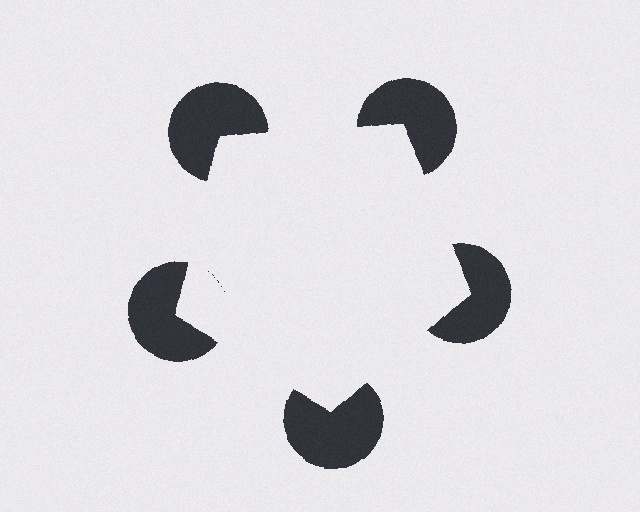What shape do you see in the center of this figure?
An illusory pentagon — its edges are inferred from the aligned wedge cuts in the pac-man discs, not physically drawn.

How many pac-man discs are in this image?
There are 5 — one at each vertex of the illusory pentagon.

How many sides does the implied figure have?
5 sides.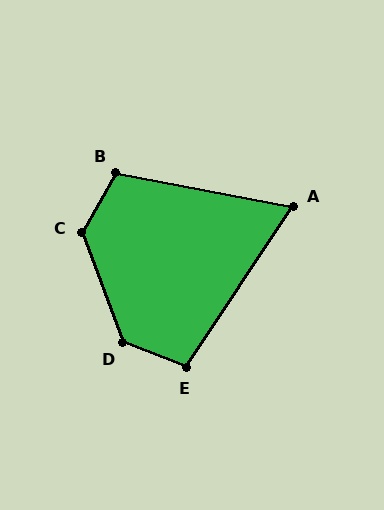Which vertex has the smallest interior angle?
A, at approximately 67 degrees.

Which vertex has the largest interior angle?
D, at approximately 131 degrees.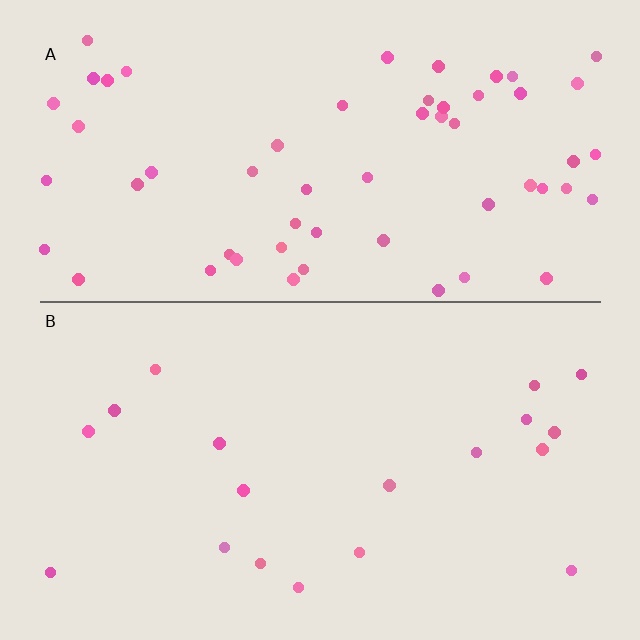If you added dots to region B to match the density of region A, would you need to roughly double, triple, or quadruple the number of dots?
Approximately triple.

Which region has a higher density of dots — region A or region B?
A (the top).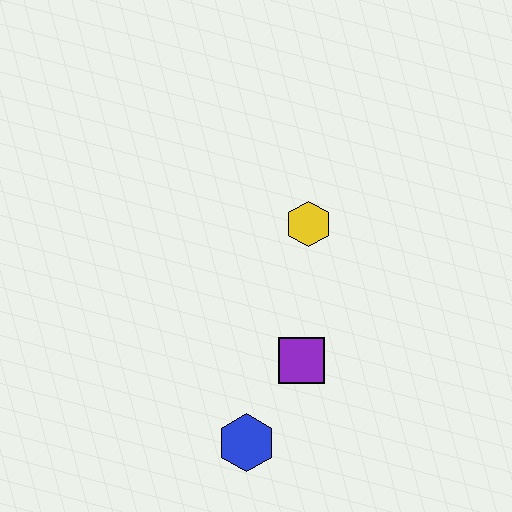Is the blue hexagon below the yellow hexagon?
Yes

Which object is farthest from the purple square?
The yellow hexagon is farthest from the purple square.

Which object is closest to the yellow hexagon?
The purple square is closest to the yellow hexagon.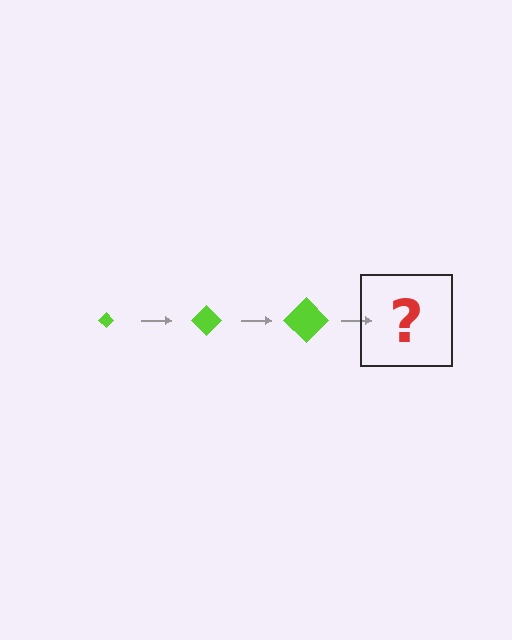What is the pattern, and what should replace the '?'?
The pattern is that the diamond gets progressively larger each step. The '?' should be a lime diamond, larger than the previous one.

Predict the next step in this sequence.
The next step is a lime diamond, larger than the previous one.